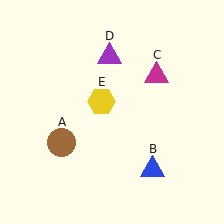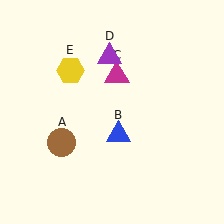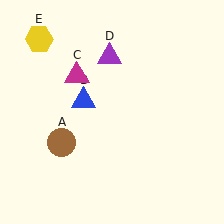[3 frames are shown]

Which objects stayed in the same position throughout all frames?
Brown circle (object A) and purple triangle (object D) remained stationary.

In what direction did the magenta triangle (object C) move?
The magenta triangle (object C) moved left.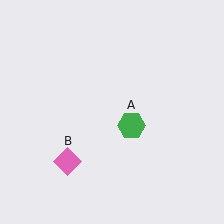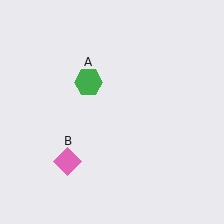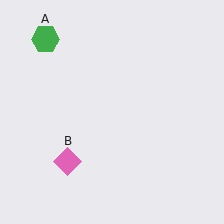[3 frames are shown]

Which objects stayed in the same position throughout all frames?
Pink diamond (object B) remained stationary.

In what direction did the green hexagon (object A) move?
The green hexagon (object A) moved up and to the left.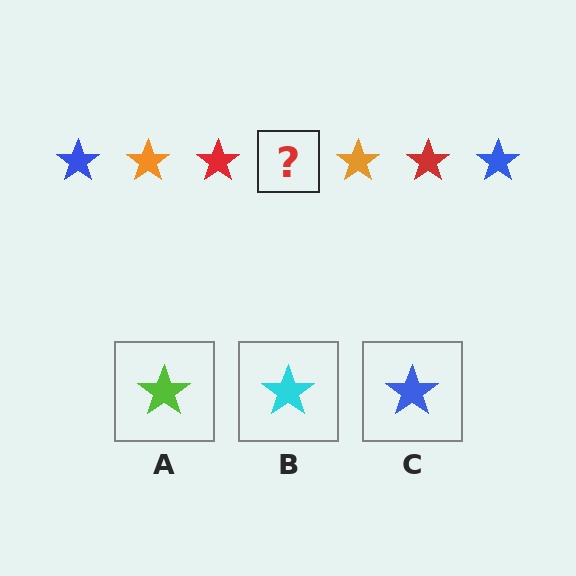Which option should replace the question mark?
Option C.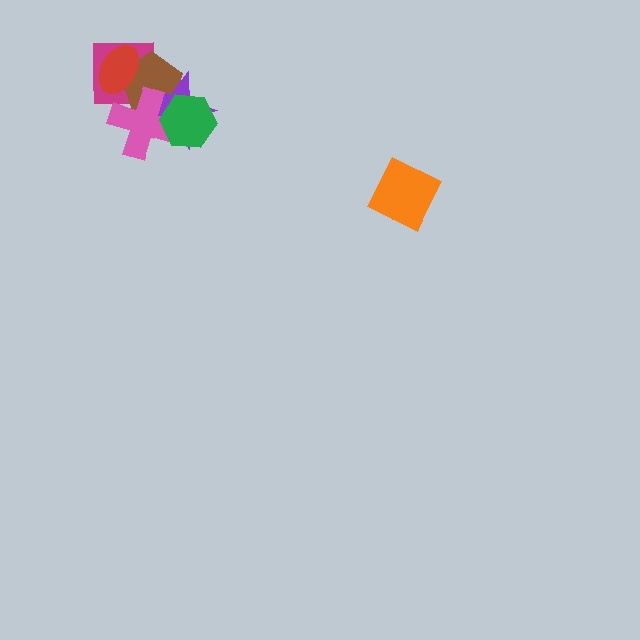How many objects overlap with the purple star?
3 objects overlap with the purple star.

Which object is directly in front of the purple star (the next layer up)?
The pink cross is directly in front of the purple star.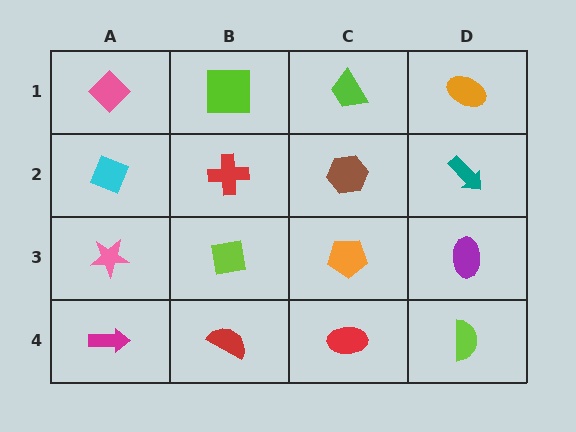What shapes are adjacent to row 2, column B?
A lime square (row 1, column B), a lime square (row 3, column B), a cyan diamond (row 2, column A), a brown hexagon (row 2, column C).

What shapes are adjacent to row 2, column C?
A lime trapezoid (row 1, column C), an orange pentagon (row 3, column C), a red cross (row 2, column B), a teal arrow (row 2, column D).